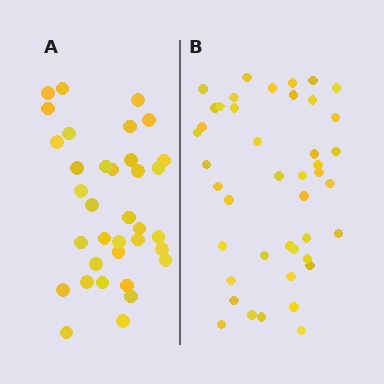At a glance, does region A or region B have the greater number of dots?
Region B (the right region) has more dots.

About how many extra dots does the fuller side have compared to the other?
Region B has roughly 8 or so more dots than region A.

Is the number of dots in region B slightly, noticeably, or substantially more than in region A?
Region B has only slightly more — the two regions are fairly close. The ratio is roughly 1.2 to 1.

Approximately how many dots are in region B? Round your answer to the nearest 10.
About 40 dots. (The exact count is 43, which rounds to 40.)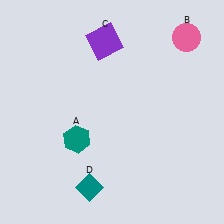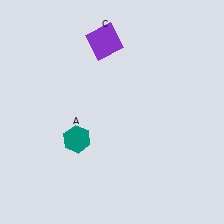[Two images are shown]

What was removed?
The pink circle (B), the teal diamond (D) were removed in Image 2.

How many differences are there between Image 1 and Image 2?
There are 2 differences between the two images.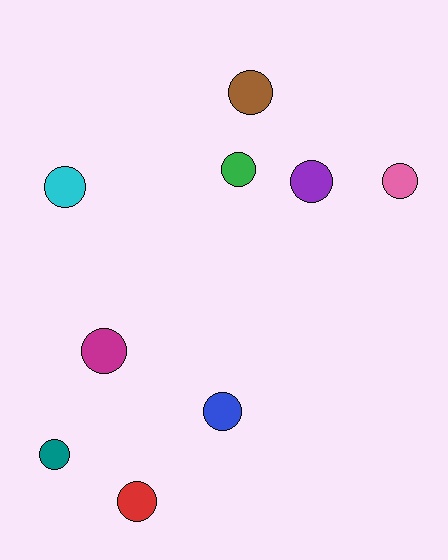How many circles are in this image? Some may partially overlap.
There are 9 circles.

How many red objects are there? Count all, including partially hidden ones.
There is 1 red object.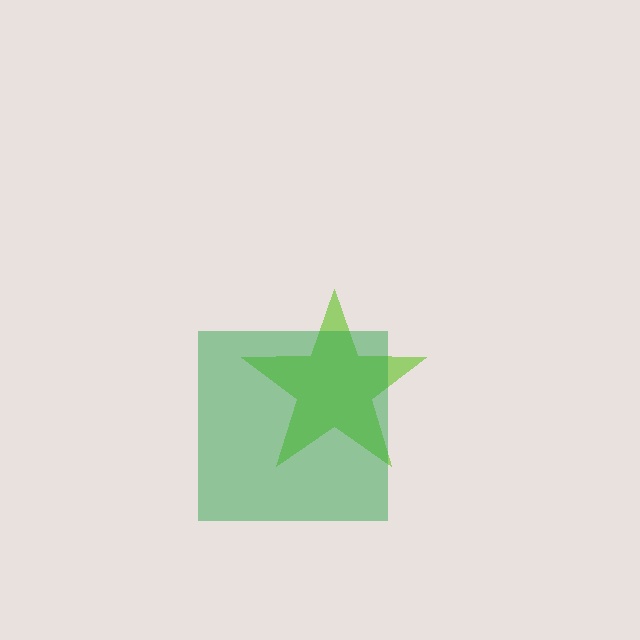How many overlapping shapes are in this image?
There are 2 overlapping shapes in the image.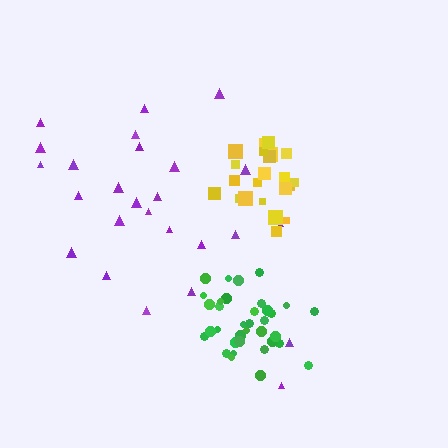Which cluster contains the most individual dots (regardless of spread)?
Green (35).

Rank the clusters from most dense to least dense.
yellow, green, purple.